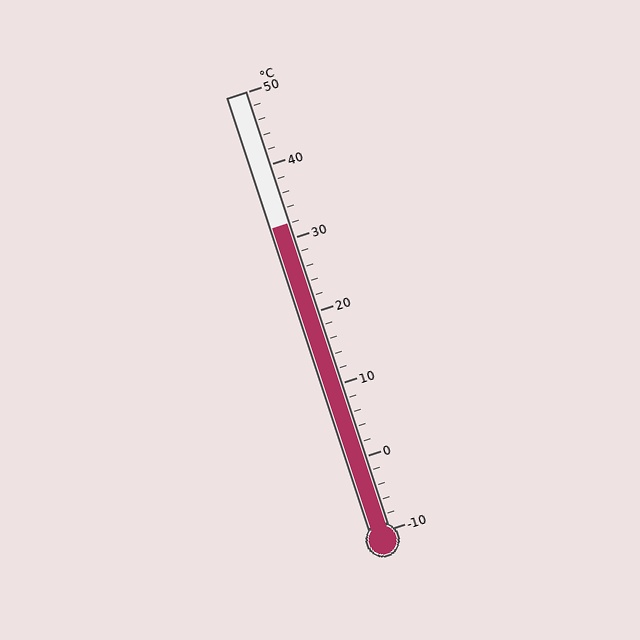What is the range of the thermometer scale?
The thermometer scale ranges from -10°C to 50°C.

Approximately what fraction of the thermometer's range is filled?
The thermometer is filled to approximately 70% of its range.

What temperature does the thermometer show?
The thermometer shows approximately 32°C.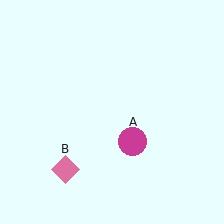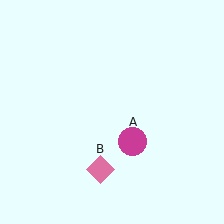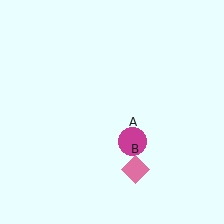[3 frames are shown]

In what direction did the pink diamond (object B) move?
The pink diamond (object B) moved right.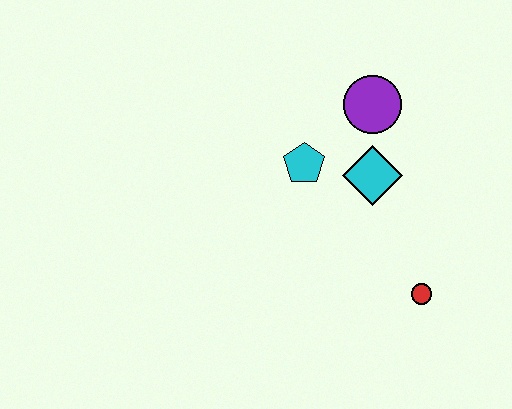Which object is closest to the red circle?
The cyan diamond is closest to the red circle.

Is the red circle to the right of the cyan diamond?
Yes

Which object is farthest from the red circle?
The purple circle is farthest from the red circle.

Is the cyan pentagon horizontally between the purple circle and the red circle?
No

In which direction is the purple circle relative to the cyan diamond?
The purple circle is above the cyan diamond.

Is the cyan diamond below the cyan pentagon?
Yes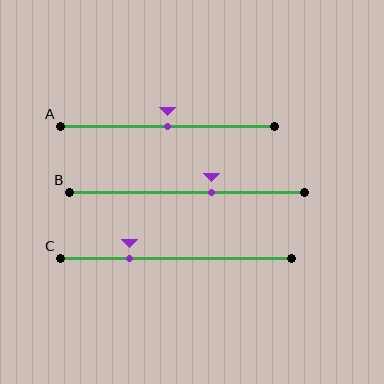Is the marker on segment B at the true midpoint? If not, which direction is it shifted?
No, the marker on segment B is shifted to the right by about 11% of the segment length.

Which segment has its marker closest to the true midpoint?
Segment A has its marker closest to the true midpoint.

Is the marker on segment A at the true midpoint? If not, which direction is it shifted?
Yes, the marker on segment A is at the true midpoint.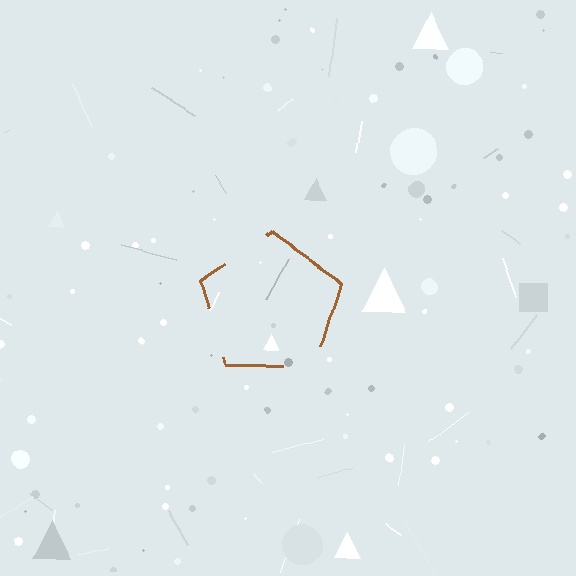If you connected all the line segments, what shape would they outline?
They would outline a pentagon.